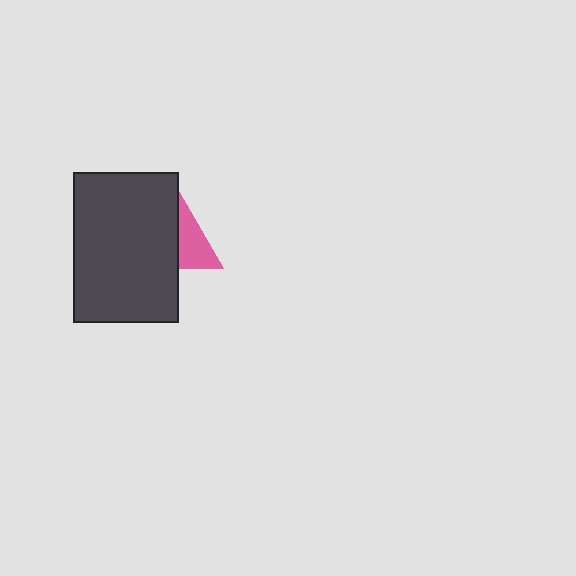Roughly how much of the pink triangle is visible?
About half of it is visible (roughly 51%).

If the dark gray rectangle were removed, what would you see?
You would see the complete pink triangle.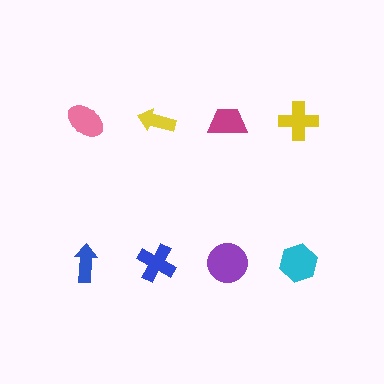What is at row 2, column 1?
A blue arrow.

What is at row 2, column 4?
A cyan hexagon.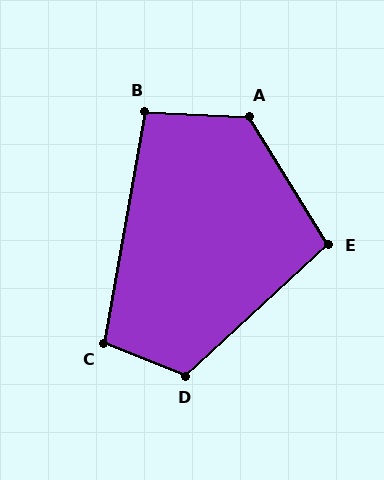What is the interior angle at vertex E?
Approximately 101 degrees (obtuse).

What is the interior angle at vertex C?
Approximately 102 degrees (obtuse).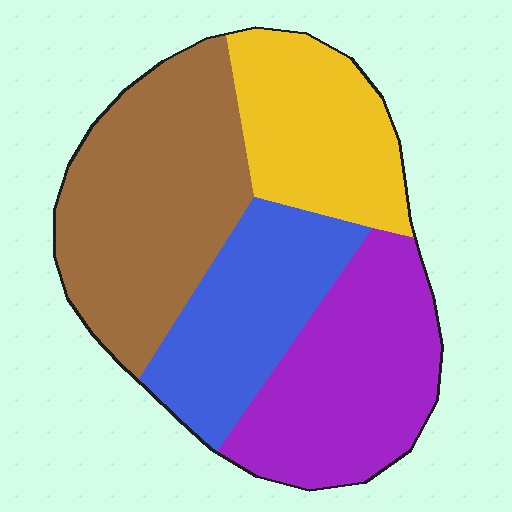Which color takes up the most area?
Brown, at roughly 35%.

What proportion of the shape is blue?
Blue covers 21% of the shape.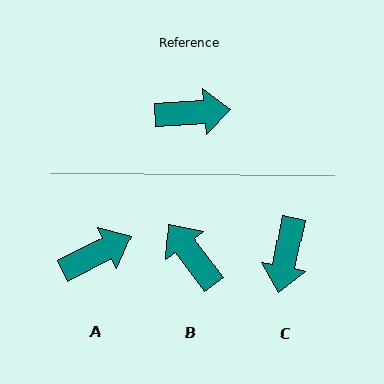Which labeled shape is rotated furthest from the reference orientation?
B, about 123 degrees away.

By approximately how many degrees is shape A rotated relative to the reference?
Approximately 23 degrees counter-clockwise.